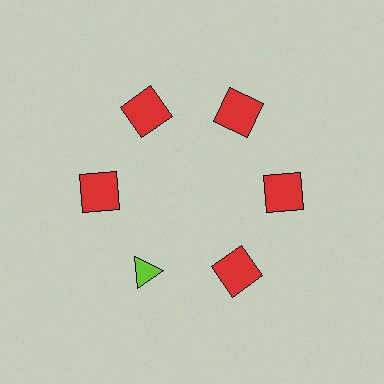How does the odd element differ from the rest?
It differs in both color (lime instead of red) and shape (triangle instead of square).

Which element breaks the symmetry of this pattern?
The lime triangle at roughly the 7 o'clock position breaks the symmetry. All other shapes are red squares.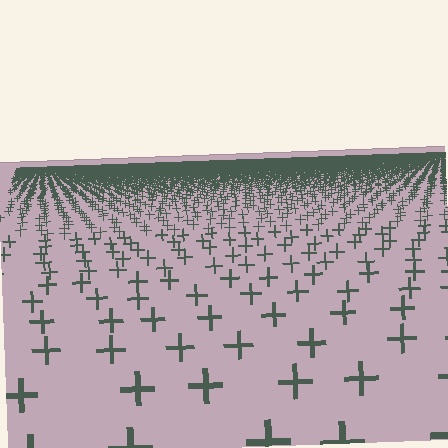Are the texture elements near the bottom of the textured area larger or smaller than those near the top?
Larger. Near the bottom, elements are closer to the viewer and appear at a bigger on-screen size.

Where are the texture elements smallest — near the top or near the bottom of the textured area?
Near the top.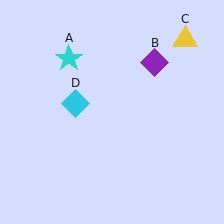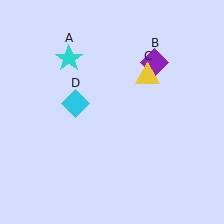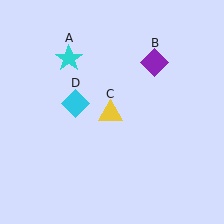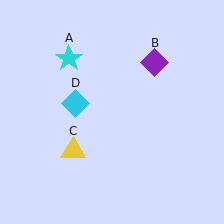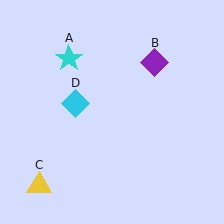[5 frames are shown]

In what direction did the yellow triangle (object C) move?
The yellow triangle (object C) moved down and to the left.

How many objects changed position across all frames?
1 object changed position: yellow triangle (object C).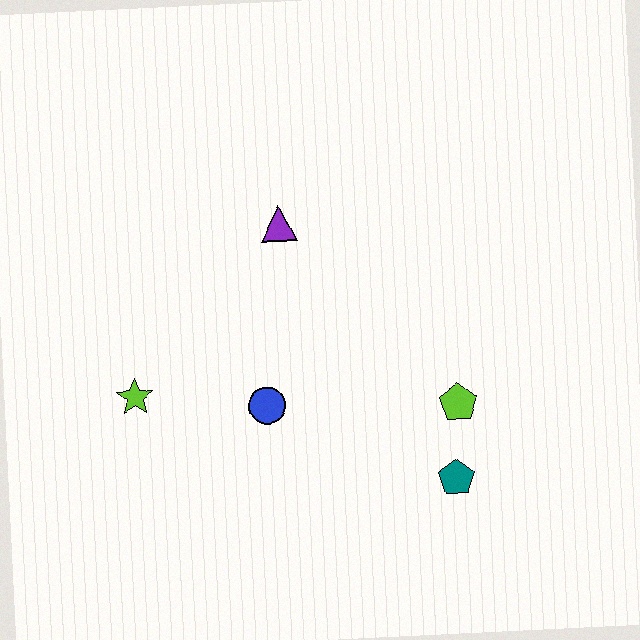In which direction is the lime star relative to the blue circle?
The lime star is to the left of the blue circle.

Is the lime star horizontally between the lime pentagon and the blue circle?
No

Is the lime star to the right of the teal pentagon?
No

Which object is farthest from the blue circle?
The teal pentagon is farthest from the blue circle.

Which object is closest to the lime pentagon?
The teal pentagon is closest to the lime pentagon.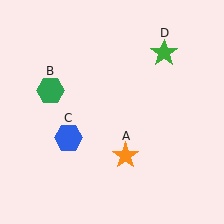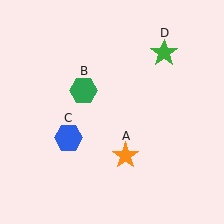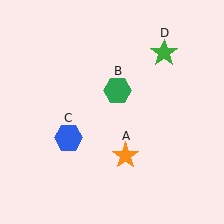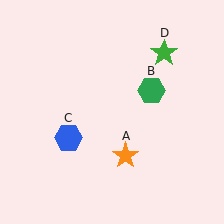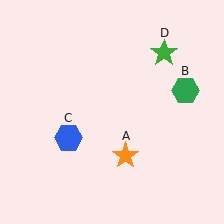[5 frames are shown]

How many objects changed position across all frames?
1 object changed position: green hexagon (object B).